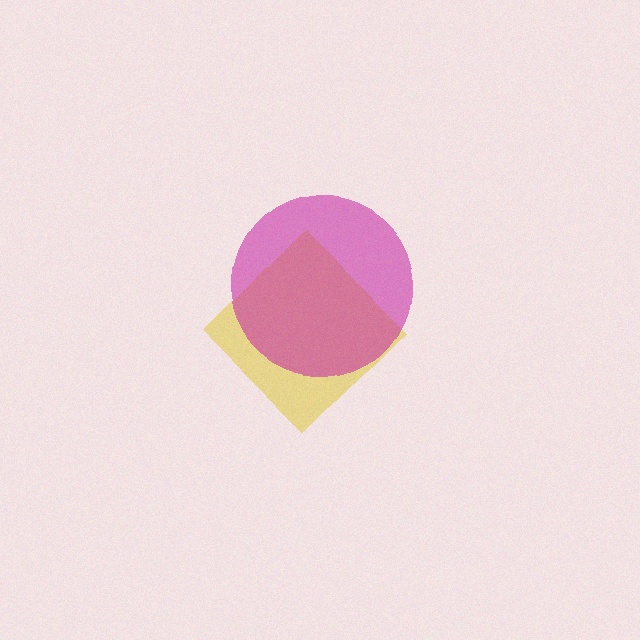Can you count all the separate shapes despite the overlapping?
Yes, there are 2 separate shapes.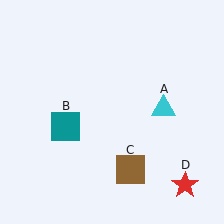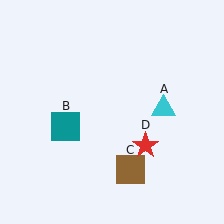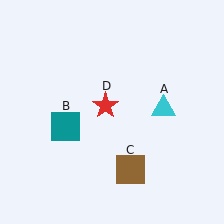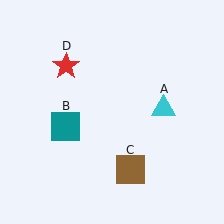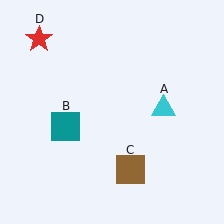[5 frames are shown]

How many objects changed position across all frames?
1 object changed position: red star (object D).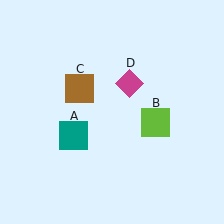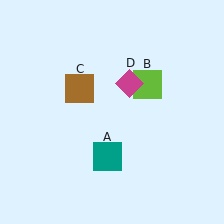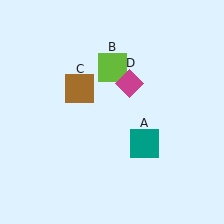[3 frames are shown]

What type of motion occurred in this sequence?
The teal square (object A), lime square (object B) rotated counterclockwise around the center of the scene.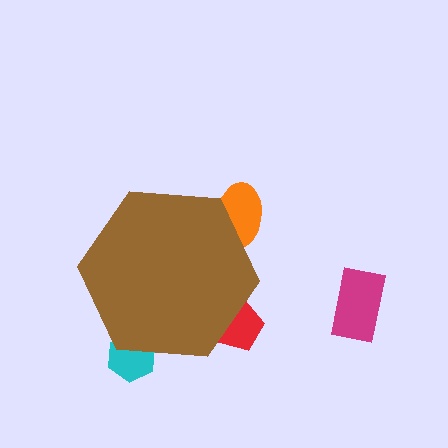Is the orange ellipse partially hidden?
Yes, the orange ellipse is partially hidden behind the brown hexagon.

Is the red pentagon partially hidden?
Yes, the red pentagon is partially hidden behind the brown hexagon.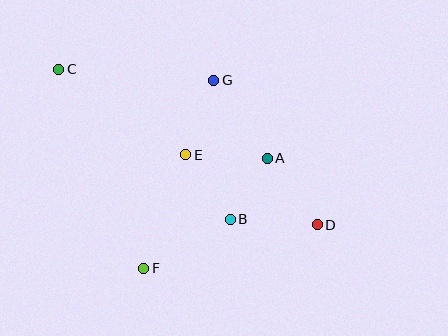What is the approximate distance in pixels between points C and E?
The distance between C and E is approximately 153 pixels.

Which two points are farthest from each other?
Points C and D are farthest from each other.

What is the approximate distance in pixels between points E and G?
The distance between E and G is approximately 80 pixels.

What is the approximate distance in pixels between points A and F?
The distance between A and F is approximately 166 pixels.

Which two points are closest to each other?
Points A and B are closest to each other.